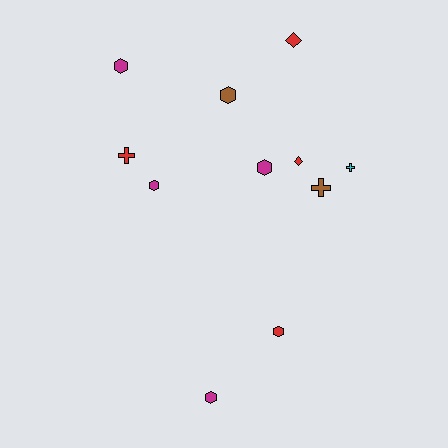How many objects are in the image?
There are 11 objects.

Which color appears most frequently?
Red, with 4 objects.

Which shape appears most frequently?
Hexagon, with 6 objects.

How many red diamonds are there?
There are 2 red diamonds.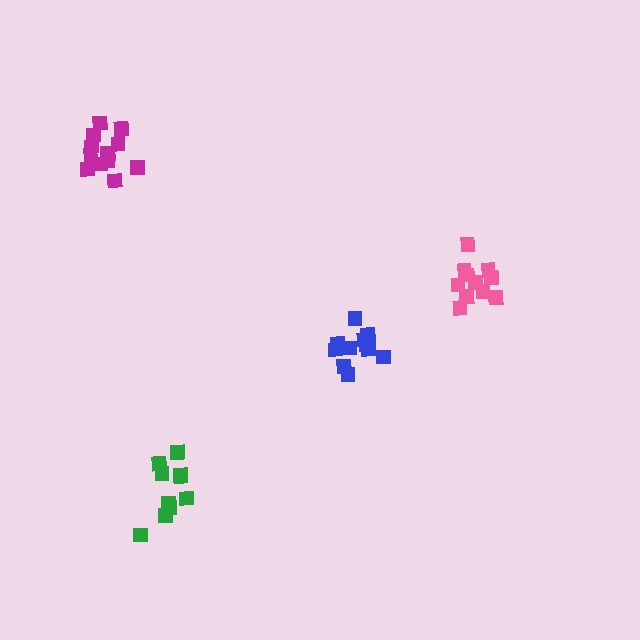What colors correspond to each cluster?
The clusters are colored: pink, blue, green, magenta.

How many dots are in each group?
Group 1: 11 dots, Group 2: 11 dots, Group 3: 10 dots, Group 4: 12 dots (44 total).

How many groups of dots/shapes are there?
There are 4 groups.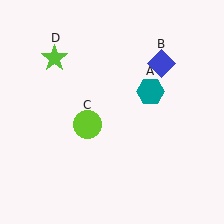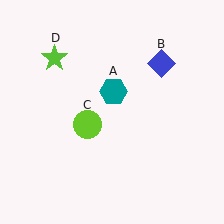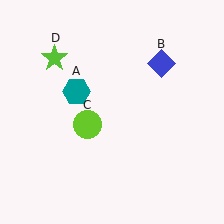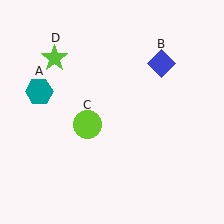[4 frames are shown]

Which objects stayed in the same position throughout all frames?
Blue diamond (object B) and lime circle (object C) and lime star (object D) remained stationary.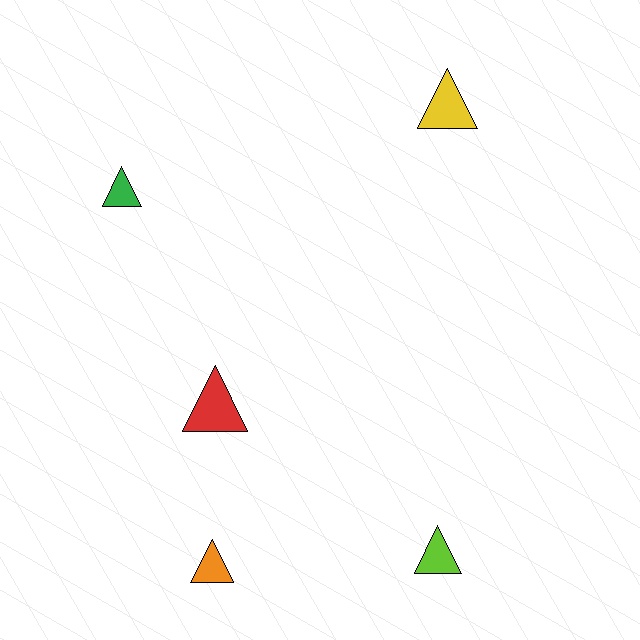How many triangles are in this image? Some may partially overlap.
There are 5 triangles.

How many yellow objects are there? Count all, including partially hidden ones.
There is 1 yellow object.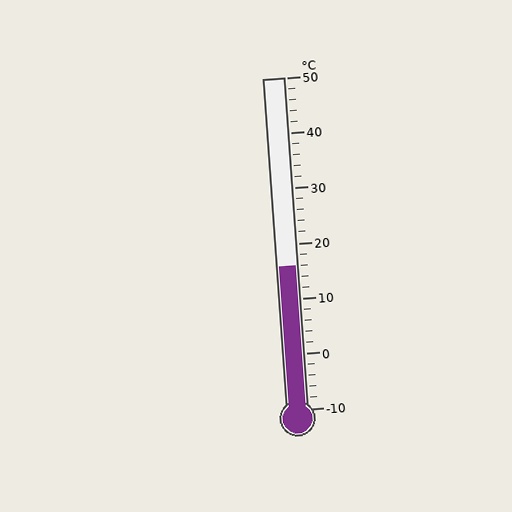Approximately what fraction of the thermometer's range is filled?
The thermometer is filled to approximately 45% of its range.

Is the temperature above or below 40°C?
The temperature is below 40°C.